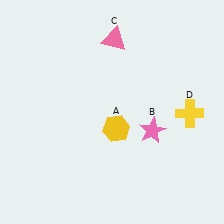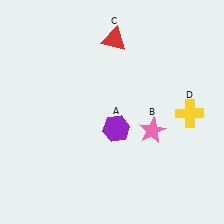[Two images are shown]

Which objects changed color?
A changed from yellow to purple. C changed from pink to red.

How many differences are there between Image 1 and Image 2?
There are 2 differences between the two images.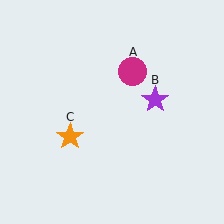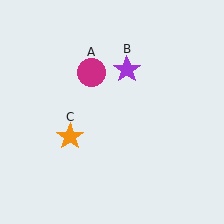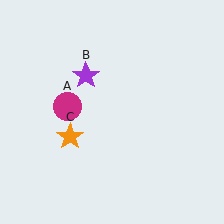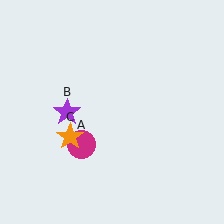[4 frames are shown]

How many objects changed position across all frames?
2 objects changed position: magenta circle (object A), purple star (object B).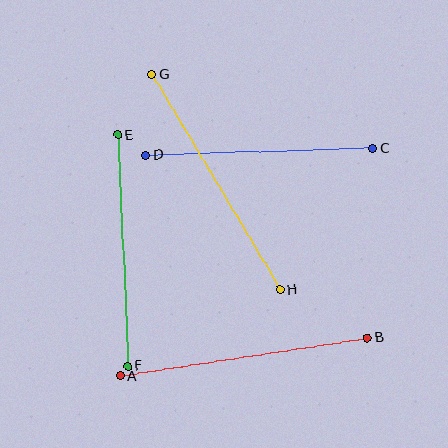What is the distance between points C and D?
The distance is approximately 227 pixels.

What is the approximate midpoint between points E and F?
The midpoint is at approximately (123, 250) pixels.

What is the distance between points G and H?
The distance is approximately 250 pixels.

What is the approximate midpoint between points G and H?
The midpoint is at approximately (216, 182) pixels.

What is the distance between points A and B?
The distance is approximately 250 pixels.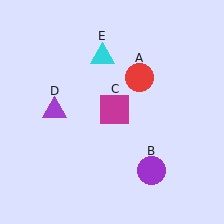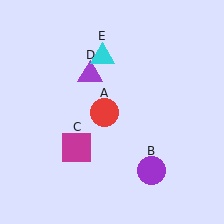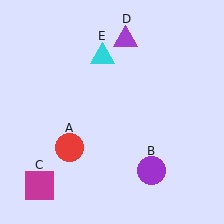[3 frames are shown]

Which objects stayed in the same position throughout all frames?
Purple circle (object B) and cyan triangle (object E) remained stationary.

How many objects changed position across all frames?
3 objects changed position: red circle (object A), magenta square (object C), purple triangle (object D).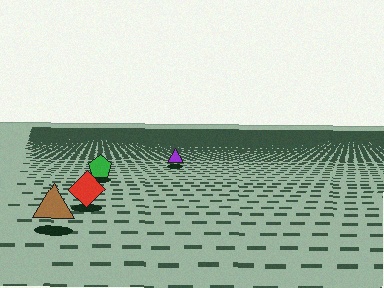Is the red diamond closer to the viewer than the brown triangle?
No. The brown triangle is closer — you can tell from the texture gradient: the ground texture is coarser near it.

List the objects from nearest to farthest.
From nearest to farthest: the brown triangle, the red diamond, the green pentagon, the purple triangle.